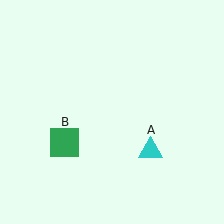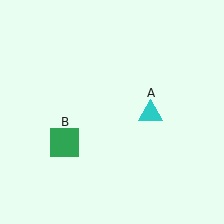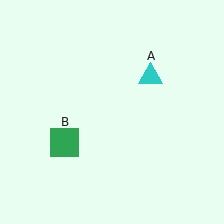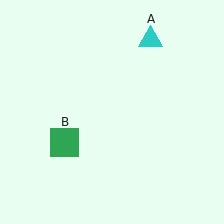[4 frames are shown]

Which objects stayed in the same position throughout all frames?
Green square (object B) remained stationary.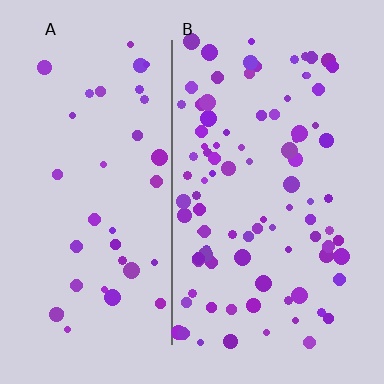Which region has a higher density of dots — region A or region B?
B (the right).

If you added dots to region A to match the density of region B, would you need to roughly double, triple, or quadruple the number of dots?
Approximately double.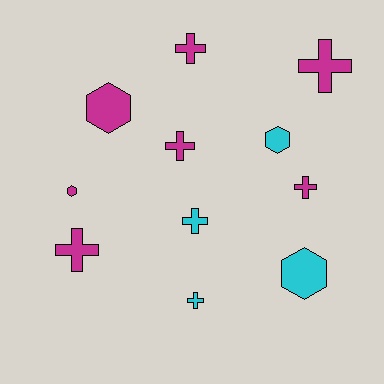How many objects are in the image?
There are 11 objects.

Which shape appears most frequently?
Cross, with 7 objects.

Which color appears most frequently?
Magenta, with 7 objects.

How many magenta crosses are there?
There are 5 magenta crosses.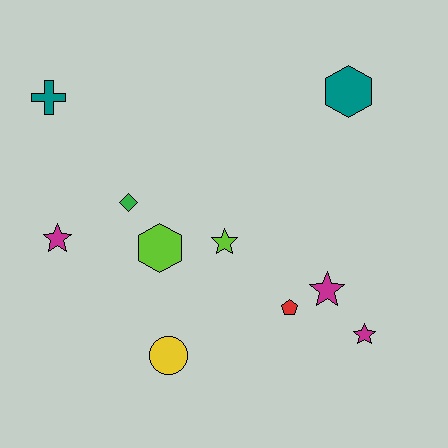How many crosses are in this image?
There is 1 cross.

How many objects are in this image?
There are 10 objects.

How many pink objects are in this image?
There are no pink objects.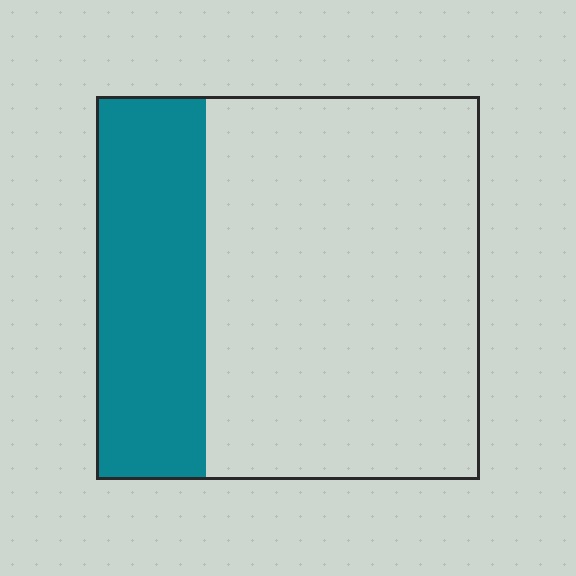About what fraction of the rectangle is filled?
About one quarter (1/4).